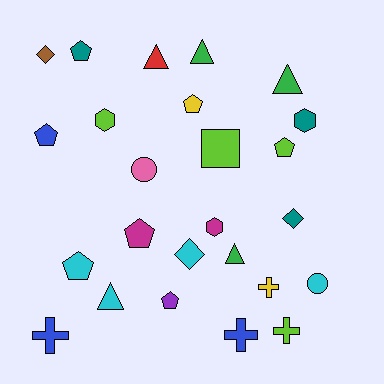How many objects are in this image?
There are 25 objects.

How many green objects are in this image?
There are 3 green objects.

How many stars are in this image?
There are no stars.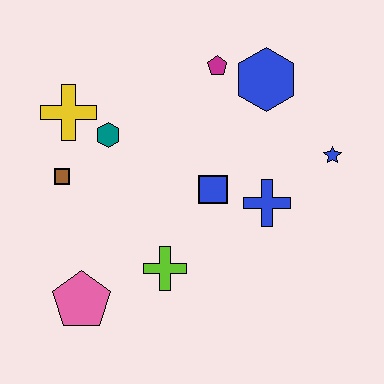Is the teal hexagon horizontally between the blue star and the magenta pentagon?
No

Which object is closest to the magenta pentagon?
The blue hexagon is closest to the magenta pentagon.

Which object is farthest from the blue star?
The pink pentagon is farthest from the blue star.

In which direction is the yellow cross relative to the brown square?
The yellow cross is above the brown square.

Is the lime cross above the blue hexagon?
No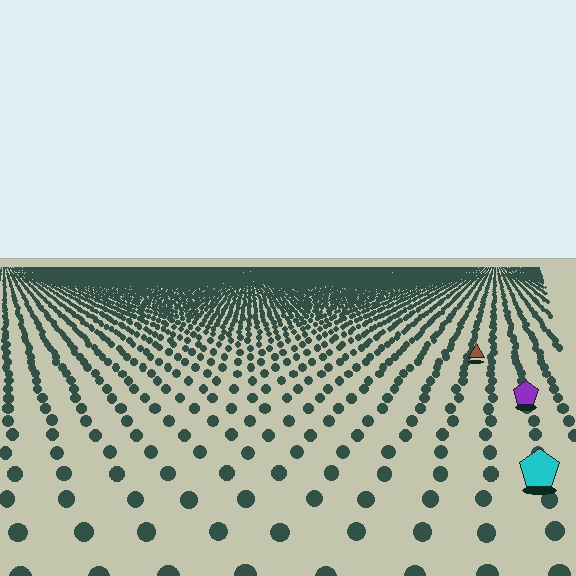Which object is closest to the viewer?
The cyan pentagon is closest. The texture marks near it are larger and more spread out.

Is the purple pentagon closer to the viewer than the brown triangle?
Yes. The purple pentagon is closer — you can tell from the texture gradient: the ground texture is coarser near it.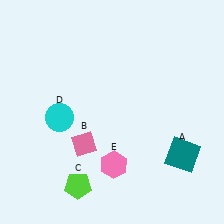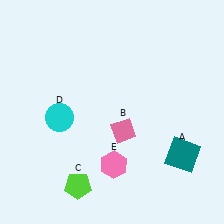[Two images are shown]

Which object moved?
The pink diamond (B) moved right.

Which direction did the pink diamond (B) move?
The pink diamond (B) moved right.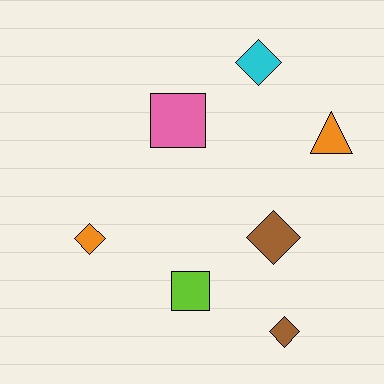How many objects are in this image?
There are 7 objects.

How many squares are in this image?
There are 2 squares.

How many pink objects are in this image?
There is 1 pink object.